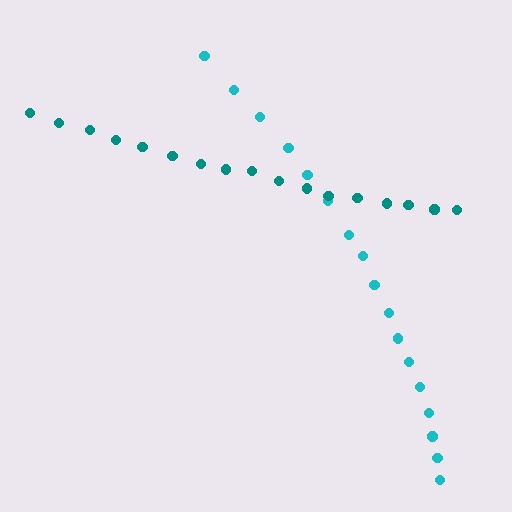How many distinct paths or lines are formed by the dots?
There are 2 distinct paths.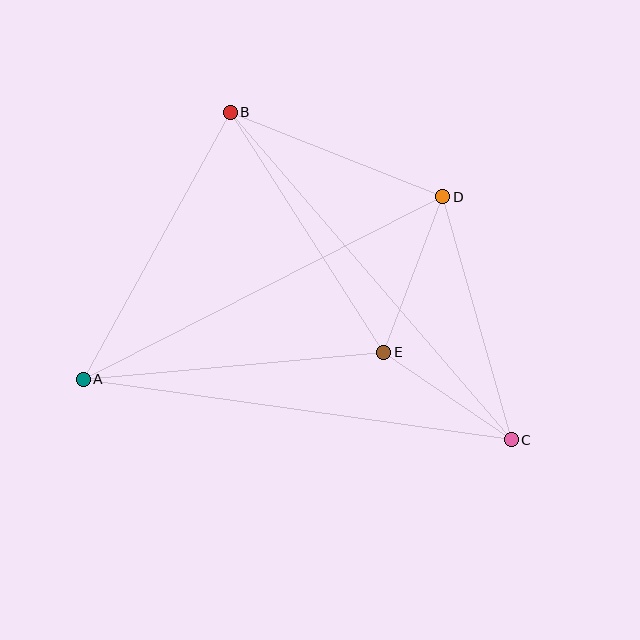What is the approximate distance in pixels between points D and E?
The distance between D and E is approximately 166 pixels.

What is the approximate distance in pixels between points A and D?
The distance between A and D is approximately 403 pixels.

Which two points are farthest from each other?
Points A and C are farthest from each other.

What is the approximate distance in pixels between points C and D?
The distance between C and D is approximately 252 pixels.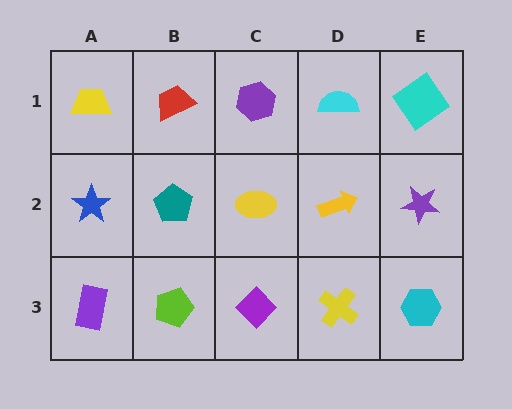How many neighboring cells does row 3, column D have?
3.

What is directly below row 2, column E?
A cyan hexagon.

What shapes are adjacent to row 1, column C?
A yellow ellipse (row 2, column C), a red trapezoid (row 1, column B), a cyan semicircle (row 1, column D).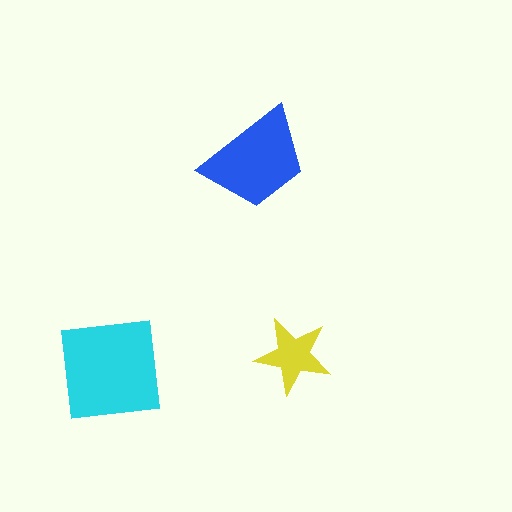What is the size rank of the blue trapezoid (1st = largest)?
2nd.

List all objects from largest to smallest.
The cyan square, the blue trapezoid, the yellow star.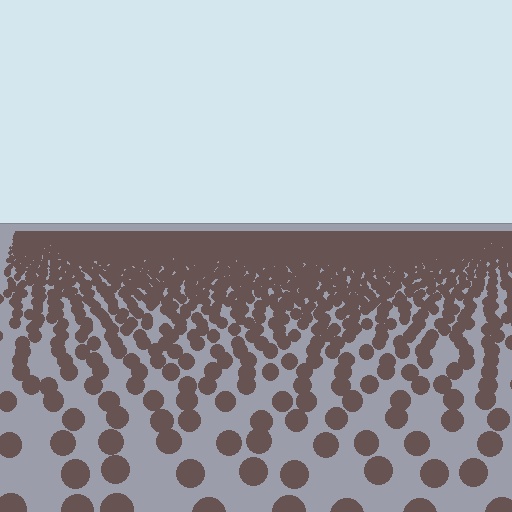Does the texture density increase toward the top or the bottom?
Density increases toward the top.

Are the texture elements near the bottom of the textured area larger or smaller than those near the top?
Larger. Near the bottom, elements are closer to the viewer and appear at a bigger on-screen size.